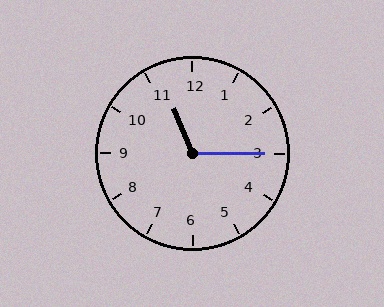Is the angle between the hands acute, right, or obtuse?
It is obtuse.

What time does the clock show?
11:15.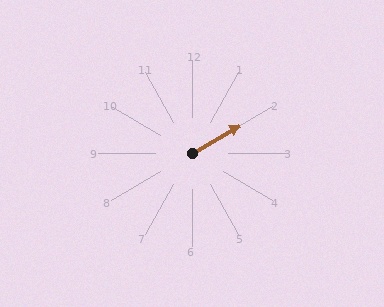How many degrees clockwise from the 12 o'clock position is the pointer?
Approximately 60 degrees.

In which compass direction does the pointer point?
Northeast.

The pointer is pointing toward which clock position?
Roughly 2 o'clock.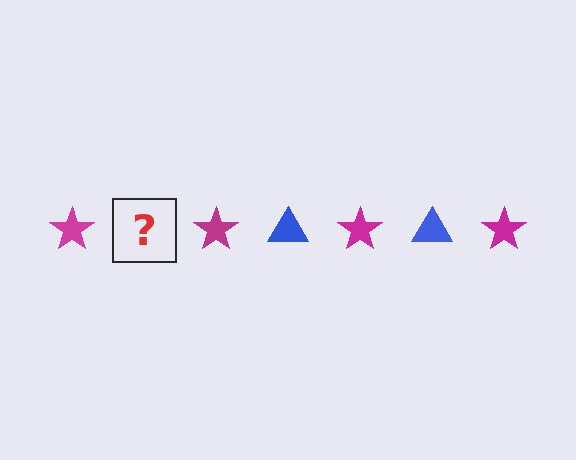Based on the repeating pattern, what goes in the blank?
The blank should be a blue triangle.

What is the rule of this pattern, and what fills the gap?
The rule is that the pattern alternates between magenta star and blue triangle. The gap should be filled with a blue triangle.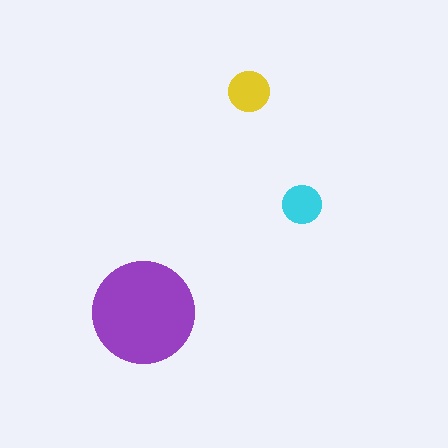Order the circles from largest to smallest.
the purple one, the yellow one, the cyan one.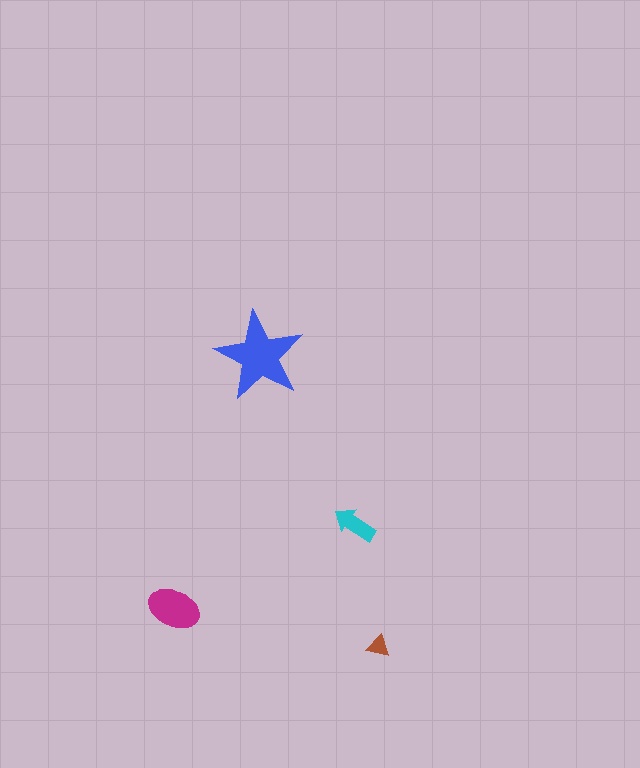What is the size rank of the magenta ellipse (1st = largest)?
2nd.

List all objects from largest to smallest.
The blue star, the magenta ellipse, the cyan arrow, the brown triangle.